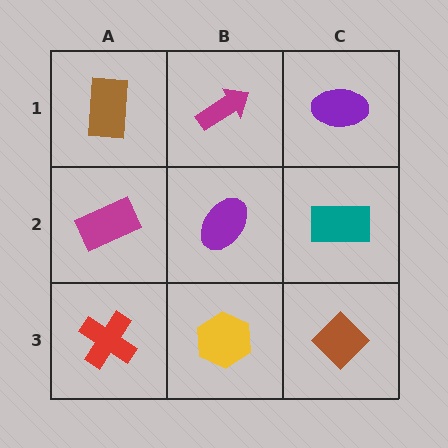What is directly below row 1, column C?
A teal rectangle.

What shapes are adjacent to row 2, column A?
A brown rectangle (row 1, column A), a red cross (row 3, column A), a purple ellipse (row 2, column B).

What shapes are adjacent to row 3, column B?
A purple ellipse (row 2, column B), a red cross (row 3, column A), a brown diamond (row 3, column C).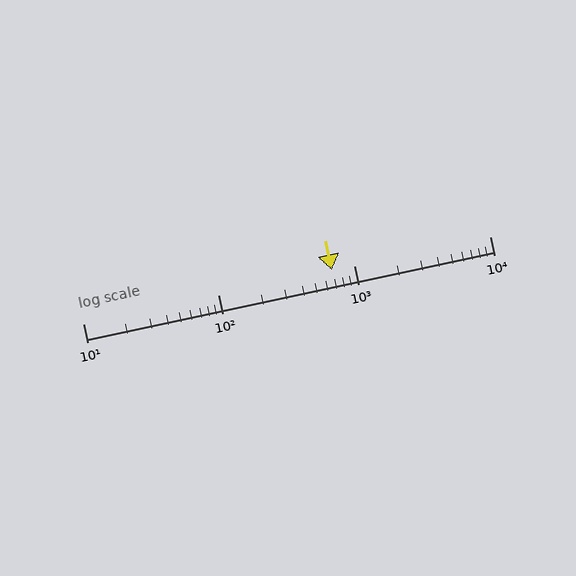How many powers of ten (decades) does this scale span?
The scale spans 3 decades, from 10 to 10000.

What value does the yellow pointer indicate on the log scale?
The pointer indicates approximately 680.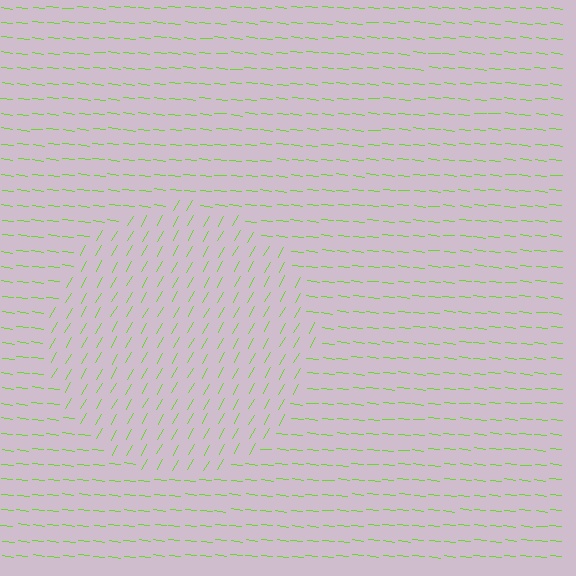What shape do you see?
I see a circle.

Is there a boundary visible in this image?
Yes, there is a texture boundary formed by a change in line orientation.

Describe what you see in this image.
The image is filled with small lime line segments. A circle region in the image has lines oriented differently from the surrounding lines, creating a visible texture boundary.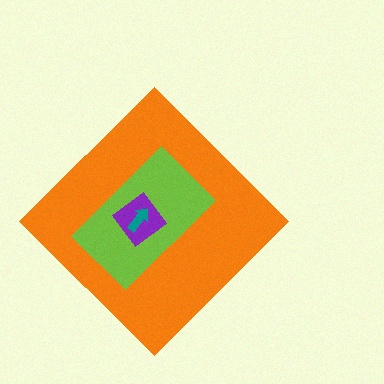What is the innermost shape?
The teal arrow.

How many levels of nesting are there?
4.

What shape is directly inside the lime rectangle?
The purple diamond.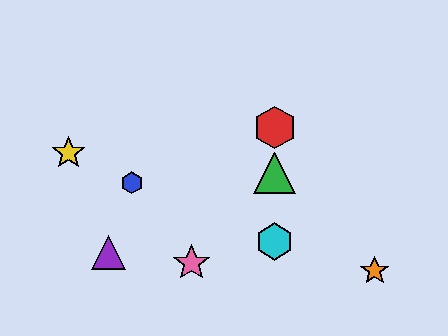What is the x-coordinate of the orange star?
The orange star is at x≈375.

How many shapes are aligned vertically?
3 shapes (the red hexagon, the green triangle, the cyan hexagon) are aligned vertically.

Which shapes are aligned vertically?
The red hexagon, the green triangle, the cyan hexagon are aligned vertically.